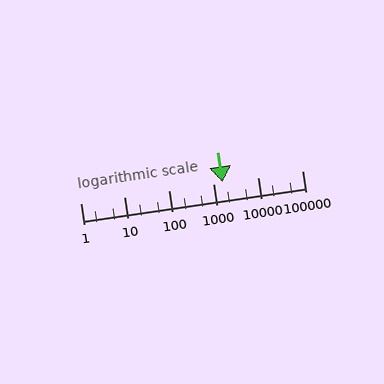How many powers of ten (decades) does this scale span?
The scale spans 5 decades, from 1 to 100000.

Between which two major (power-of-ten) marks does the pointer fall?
The pointer is between 1000 and 10000.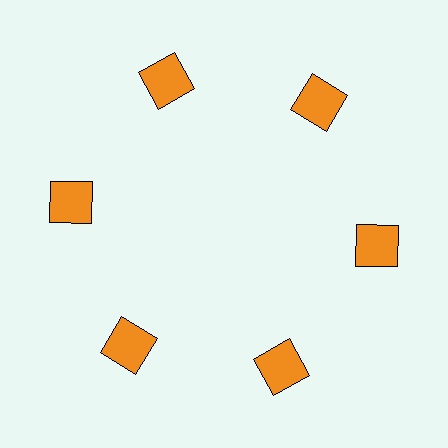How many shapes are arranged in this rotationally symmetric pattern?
There are 6 shapes, arranged in 6 groups of 1.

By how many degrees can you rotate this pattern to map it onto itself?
The pattern maps onto itself every 60 degrees of rotation.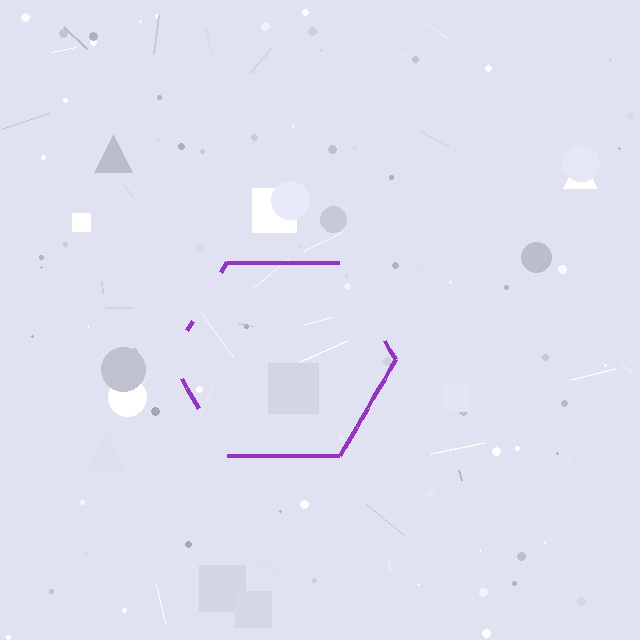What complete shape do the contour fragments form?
The contour fragments form a hexagon.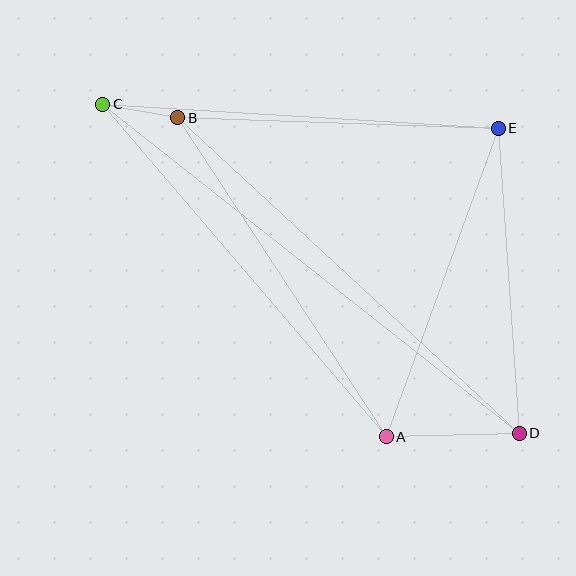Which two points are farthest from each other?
Points C and D are farthest from each other.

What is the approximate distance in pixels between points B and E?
The distance between B and E is approximately 321 pixels.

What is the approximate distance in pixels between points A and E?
The distance between A and E is approximately 328 pixels.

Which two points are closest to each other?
Points B and C are closest to each other.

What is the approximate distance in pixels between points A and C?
The distance between A and C is approximately 437 pixels.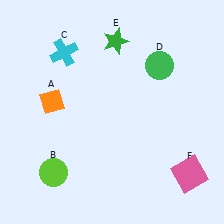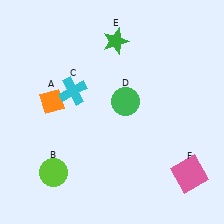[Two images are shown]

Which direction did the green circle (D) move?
The green circle (D) moved down.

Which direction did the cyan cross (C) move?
The cyan cross (C) moved down.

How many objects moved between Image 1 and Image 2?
2 objects moved between the two images.